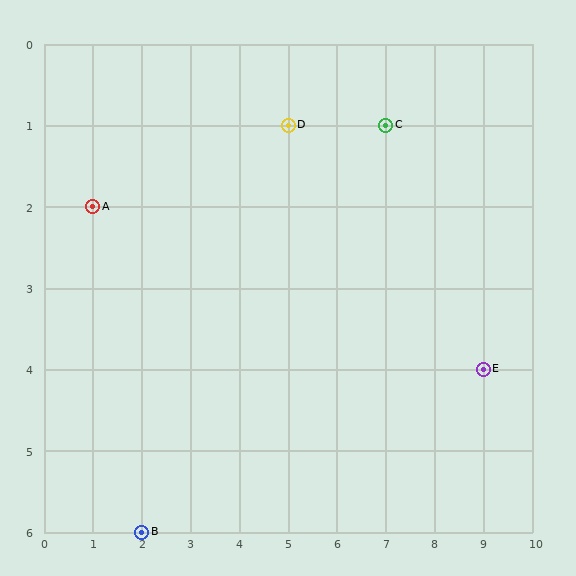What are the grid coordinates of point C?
Point C is at grid coordinates (7, 1).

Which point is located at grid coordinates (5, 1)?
Point D is at (5, 1).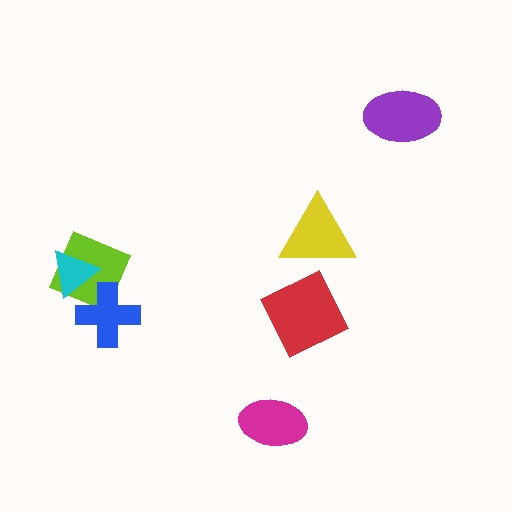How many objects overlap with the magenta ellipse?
0 objects overlap with the magenta ellipse.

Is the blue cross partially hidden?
Yes, it is partially covered by another shape.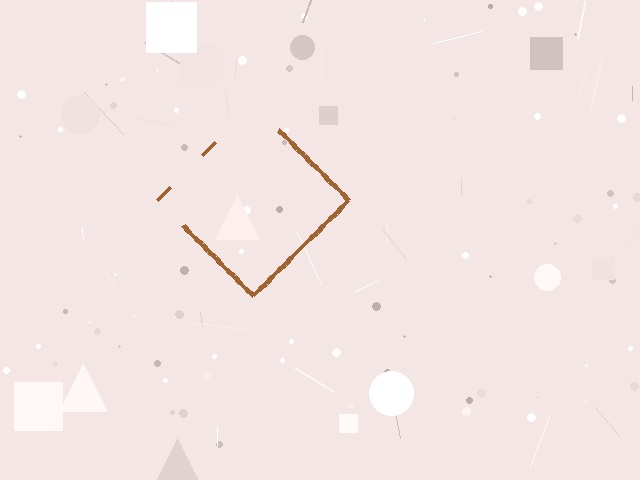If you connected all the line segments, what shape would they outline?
They would outline a diamond.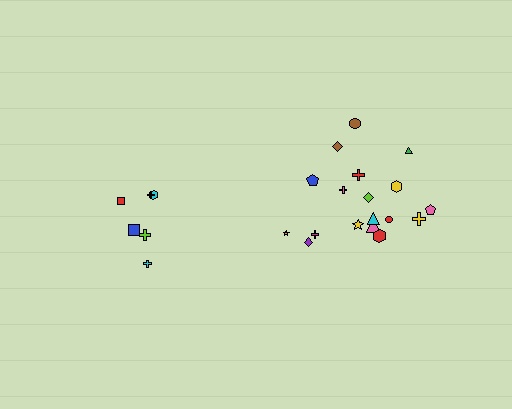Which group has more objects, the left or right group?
The right group.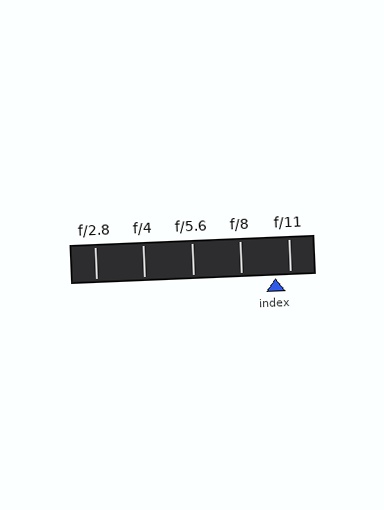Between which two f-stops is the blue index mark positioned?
The index mark is between f/8 and f/11.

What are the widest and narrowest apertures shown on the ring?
The widest aperture shown is f/2.8 and the narrowest is f/11.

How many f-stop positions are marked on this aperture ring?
There are 5 f-stop positions marked.